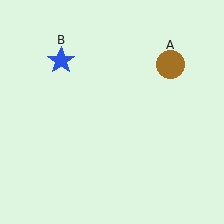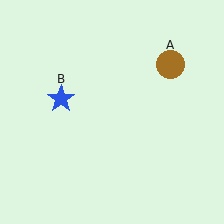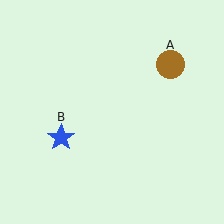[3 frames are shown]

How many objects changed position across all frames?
1 object changed position: blue star (object B).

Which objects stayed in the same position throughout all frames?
Brown circle (object A) remained stationary.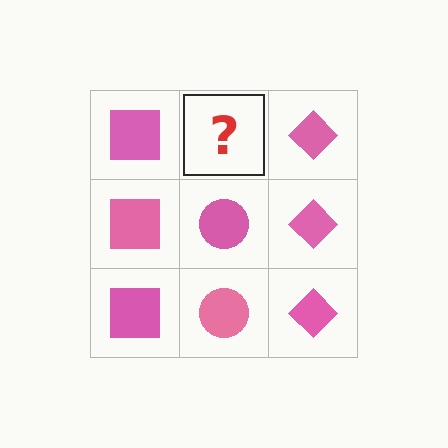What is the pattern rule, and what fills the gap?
The rule is that each column has a consistent shape. The gap should be filled with a pink circle.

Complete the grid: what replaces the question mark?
The question mark should be replaced with a pink circle.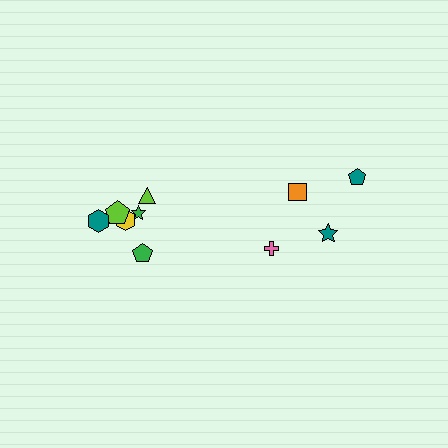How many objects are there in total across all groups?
There are 10 objects.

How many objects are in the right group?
There are 4 objects.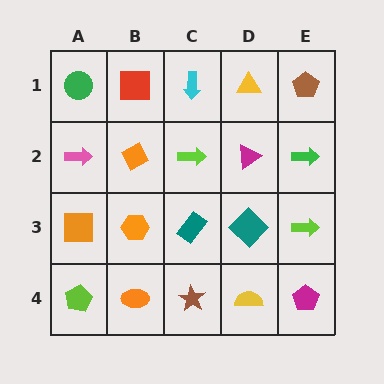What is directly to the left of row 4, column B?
A lime pentagon.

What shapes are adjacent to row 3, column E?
A green arrow (row 2, column E), a magenta pentagon (row 4, column E), a teal diamond (row 3, column D).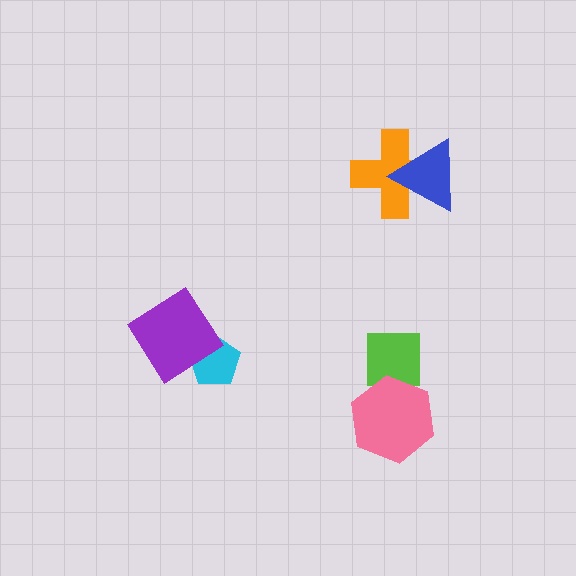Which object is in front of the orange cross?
The blue triangle is in front of the orange cross.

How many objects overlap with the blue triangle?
1 object overlaps with the blue triangle.